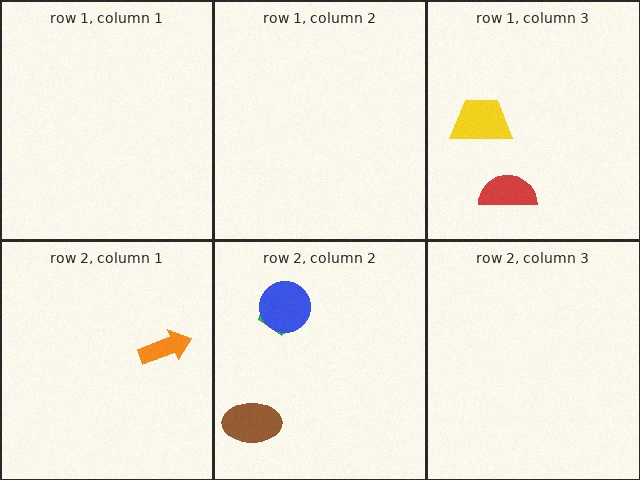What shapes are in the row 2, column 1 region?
The orange arrow.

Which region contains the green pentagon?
The row 2, column 2 region.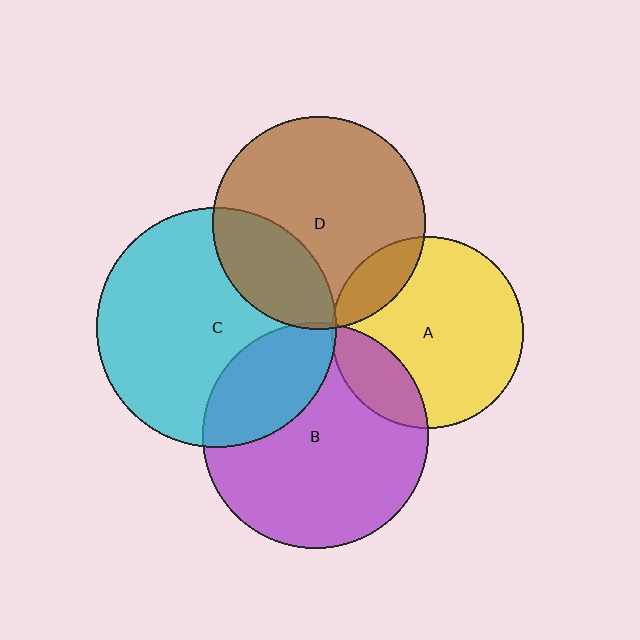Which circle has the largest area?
Circle C (cyan).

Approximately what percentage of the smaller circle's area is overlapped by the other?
Approximately 25%.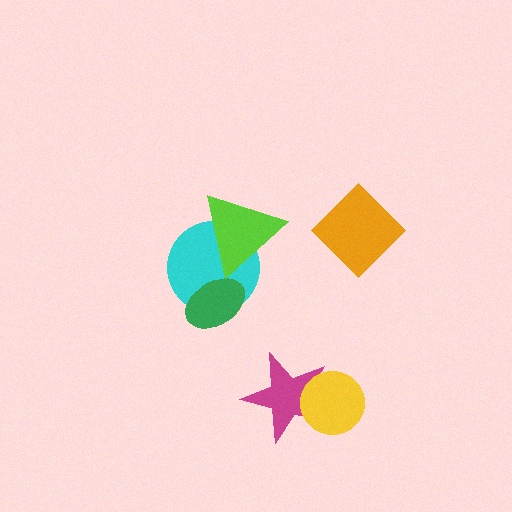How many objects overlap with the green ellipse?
1 object overlaps with the green ellipse.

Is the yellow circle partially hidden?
No, no other shape covers it.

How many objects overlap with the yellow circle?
1 object overlaps with the yellow circle.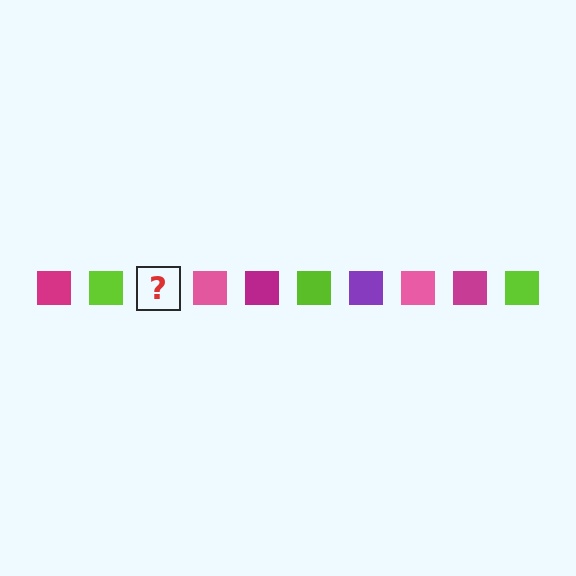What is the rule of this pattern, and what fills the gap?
The rule is that the pattern cycles through magenta, lime, purple, pink squares. The gap should be filled with a purple square.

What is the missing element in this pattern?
The missing element is a purple square.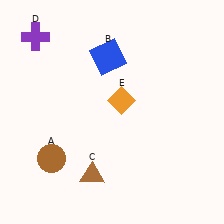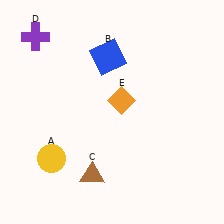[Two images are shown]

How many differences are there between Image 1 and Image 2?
There is 1 difference between the two images.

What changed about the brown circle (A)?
In Image 1, A is brown. In Image 2, it changed to yellow.